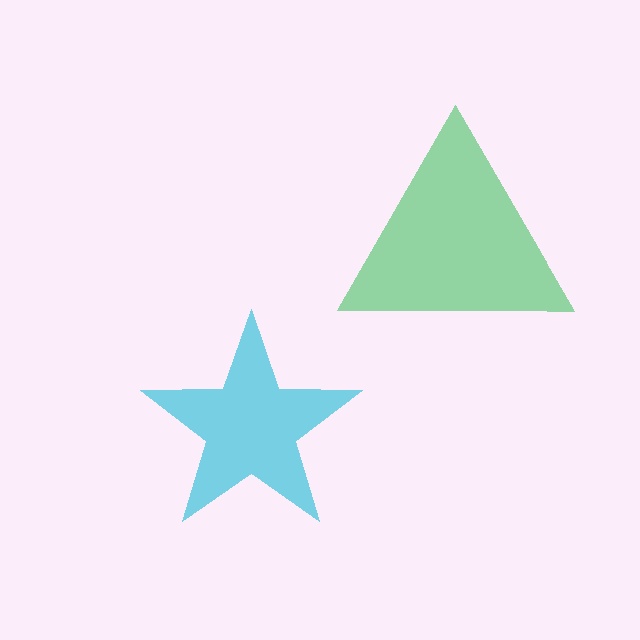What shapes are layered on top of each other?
The layered shapes are: a green triangle, a cyan star.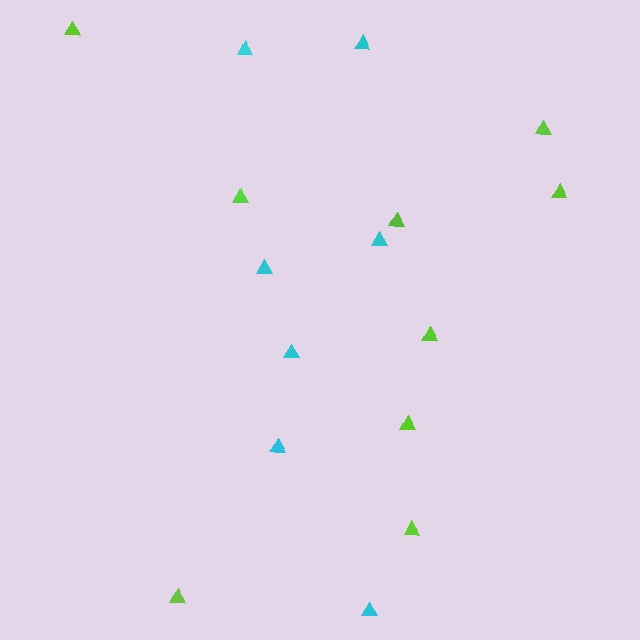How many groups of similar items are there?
There are 2 groups: one group of lime triangles (9) and one group of cyan triangles (7).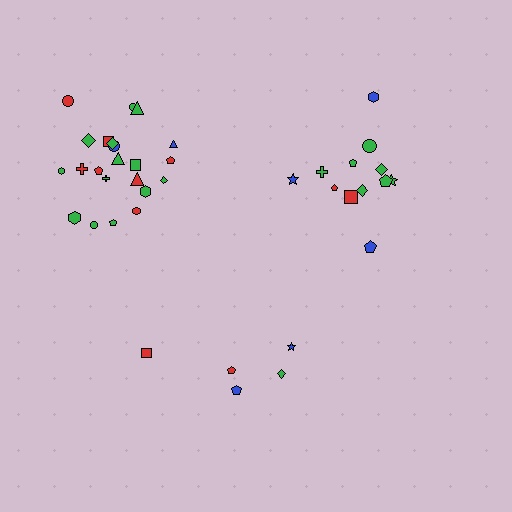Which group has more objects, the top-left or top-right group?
The top-left group.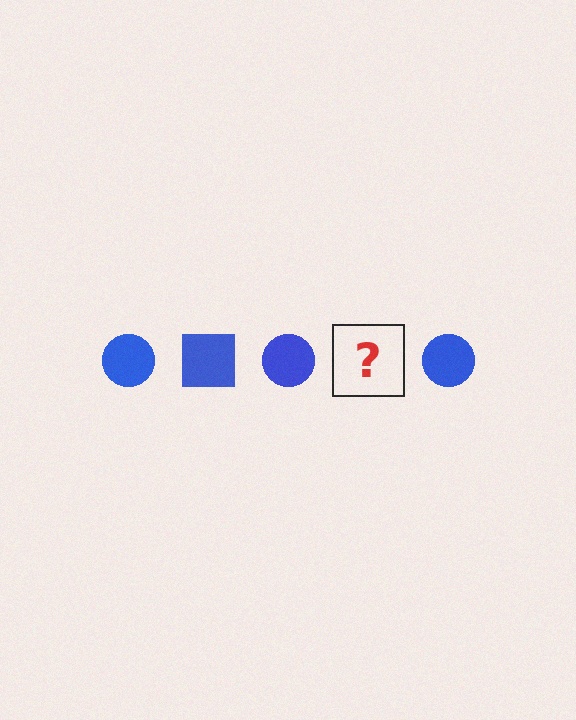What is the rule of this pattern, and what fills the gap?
The rule is that the pattern cycles through circle, square shapes in blue. The gap should be filled with a blue square.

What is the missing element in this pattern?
The missing element is a blue square.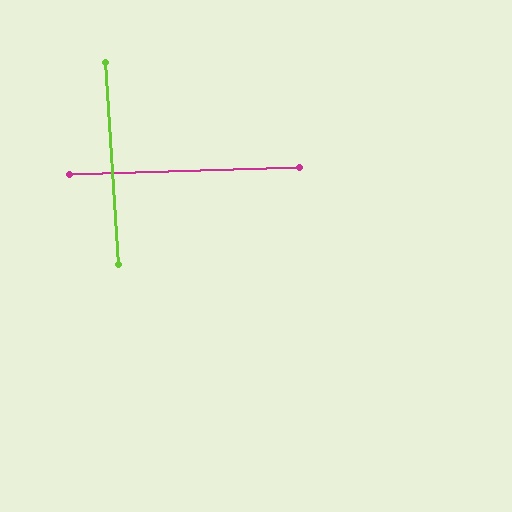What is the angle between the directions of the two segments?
Approximately 88 degrees.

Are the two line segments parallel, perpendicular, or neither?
Perpendicular — they meet at approximately 88°.